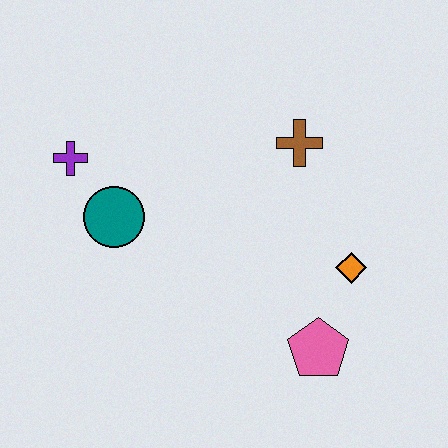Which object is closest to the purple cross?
The teal circle is closest to the purple cross.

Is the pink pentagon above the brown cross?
No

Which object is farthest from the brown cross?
The purple cross is farthest from the brown cross.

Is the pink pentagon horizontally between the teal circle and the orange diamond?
Yes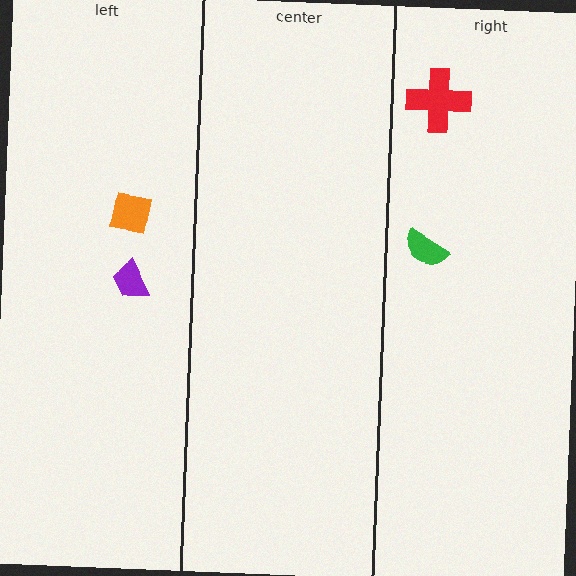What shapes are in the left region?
The purple trapezoid, the orange square.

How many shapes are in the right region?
2.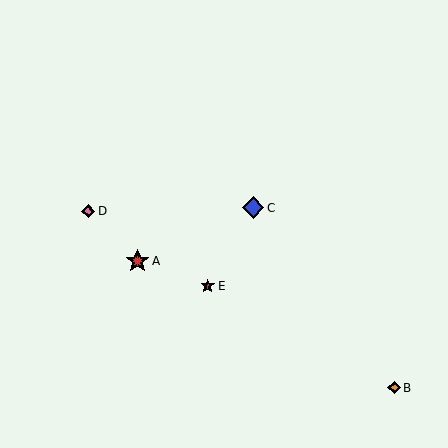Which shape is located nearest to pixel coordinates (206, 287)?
The red star (labeled E) at (208, 286) is nearest to that location.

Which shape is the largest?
The red star (labeled A) is the largest.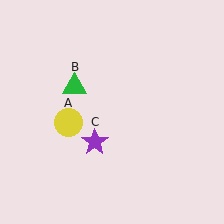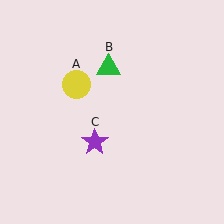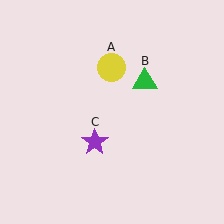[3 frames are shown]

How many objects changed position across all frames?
2 objects changed position: yellow circle (object A), green triangle (object B).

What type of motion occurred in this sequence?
The yellow circle (object A), green triangle (object B) rotated clockwise around the center of the scene.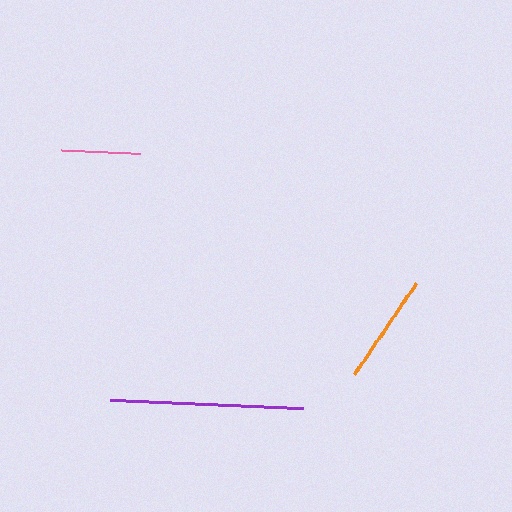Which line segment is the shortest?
The pink line is the shortest at approximately 79 pixels.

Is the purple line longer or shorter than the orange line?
The purple line is longer than the orange line.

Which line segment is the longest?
The purple line is the longest at approximately 195 pixels.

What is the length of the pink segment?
The pink segment is approximately 79 pixels long.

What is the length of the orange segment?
The orange segment is approximately 111 pixels long.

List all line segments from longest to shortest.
From longest to shortest: purple, orange, pink.